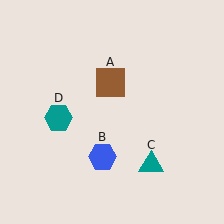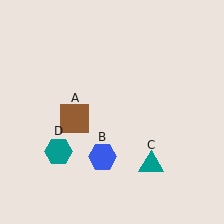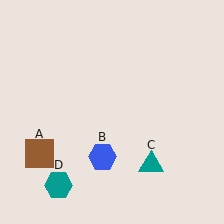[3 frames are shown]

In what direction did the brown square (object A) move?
The brown square (object A) moved down and to the left.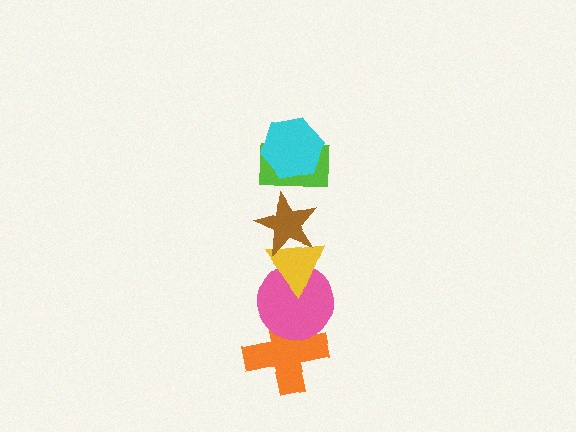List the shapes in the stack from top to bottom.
From top to bottom: the cyan hexagon, the lime rectangle, the brown star, the yellow triangle, the pink circle, the orange cross.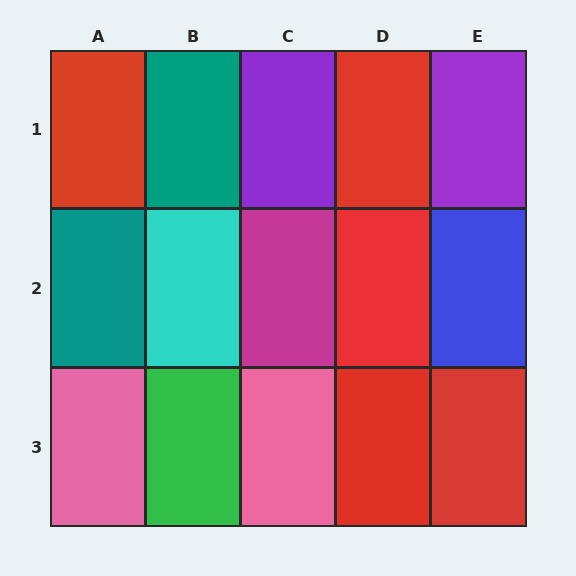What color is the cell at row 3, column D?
Red.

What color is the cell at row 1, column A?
Red.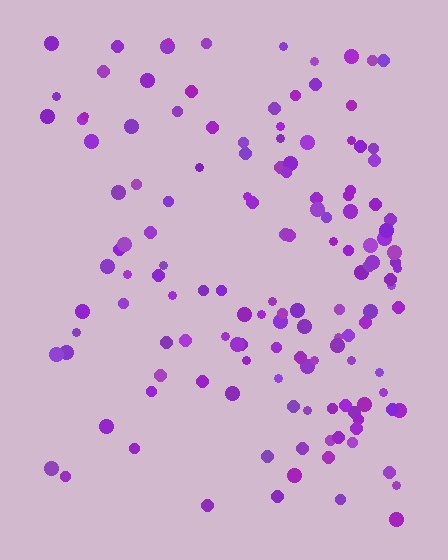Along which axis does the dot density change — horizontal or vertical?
Horizontal.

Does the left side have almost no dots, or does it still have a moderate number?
Still a moderate number, just noticeably fewer than the right.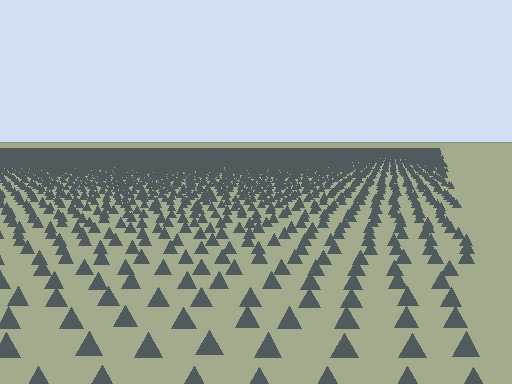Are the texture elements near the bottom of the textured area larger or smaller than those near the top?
Larger. Near the bottom, elements are closer to the viewer and appear at a bigger on-screen size.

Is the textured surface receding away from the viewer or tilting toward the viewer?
The surface is receding away from the viewer. Texture elements get smaller and denser toward the top.